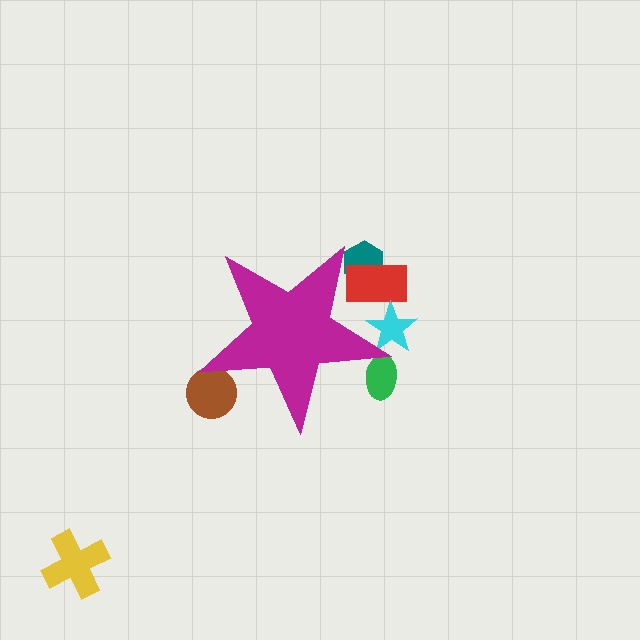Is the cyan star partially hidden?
Yes, the cyan star is partially hidden behind the magenta star.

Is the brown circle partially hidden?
Yes, the brown circle is partially hidden behind the magenta star.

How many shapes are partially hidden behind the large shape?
5 shapes are partially hidden.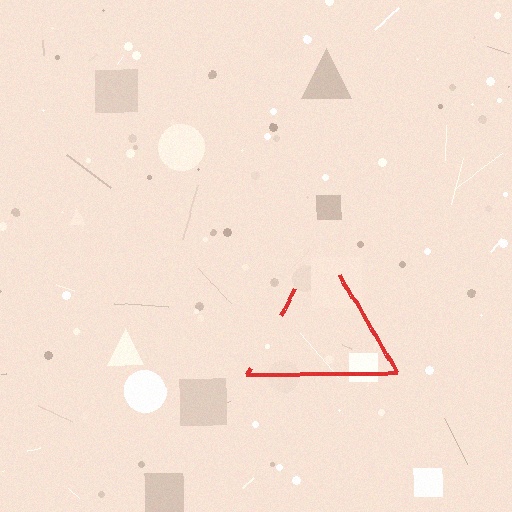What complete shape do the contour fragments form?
The contour fragments form a triangle.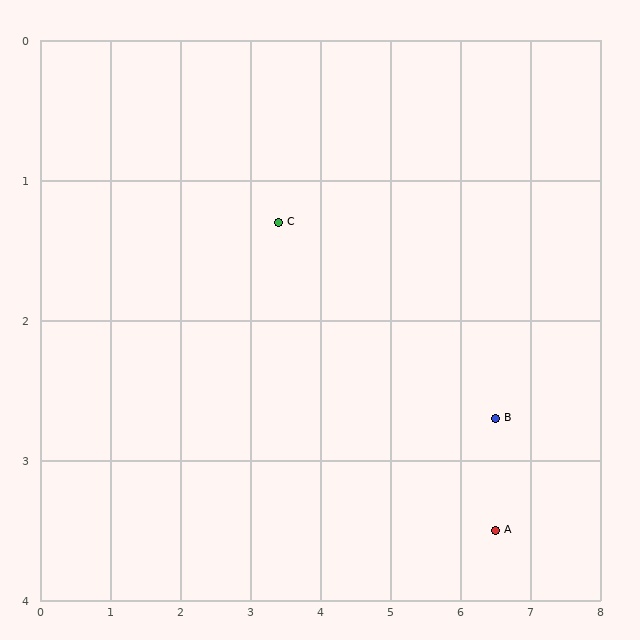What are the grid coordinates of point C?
Point C is at approximately (3.4, 1.3).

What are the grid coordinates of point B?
Point B is at approximately (6.5, 2.7).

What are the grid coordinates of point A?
Point A is at approximately (6.5, 3.5).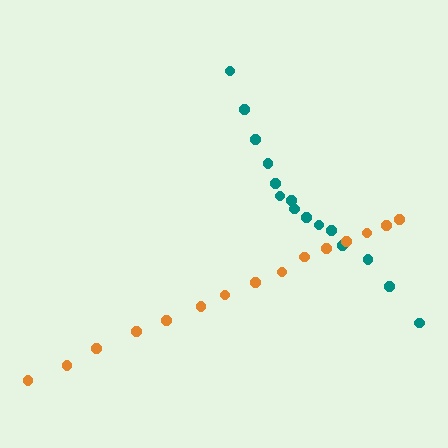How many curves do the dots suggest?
There are 2 distinct paths.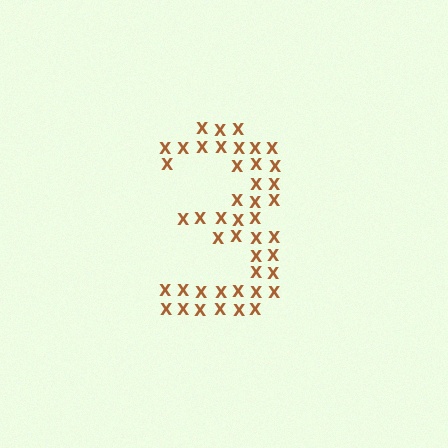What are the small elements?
The small elements are letter X's.